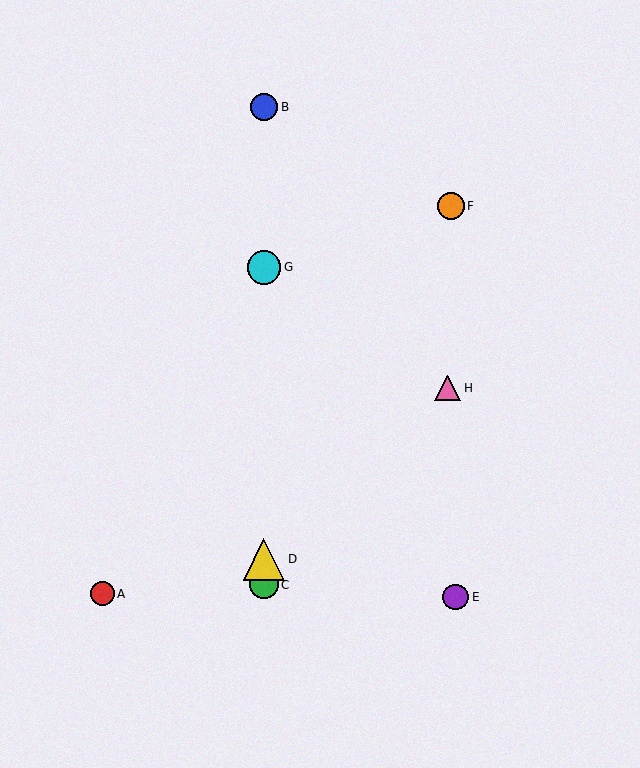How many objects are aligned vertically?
4 objects (B, C, D, G) are aligned vertically.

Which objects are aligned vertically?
Objects B, C, D, G are aligned vertically.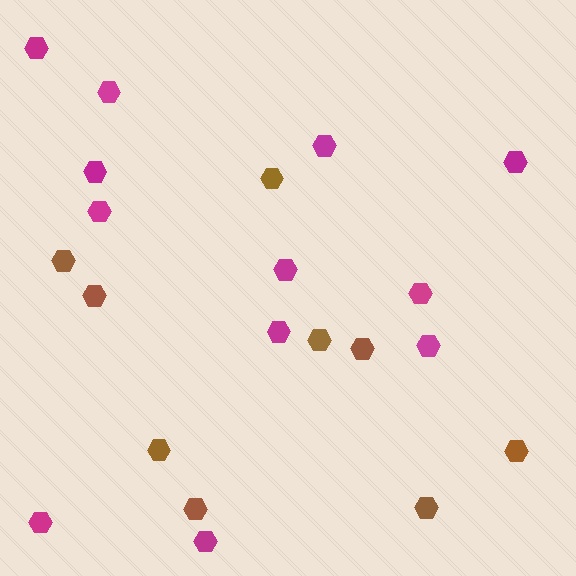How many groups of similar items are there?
There are 2 groups: one group of magenta hexagons (12) and one group of brown hexagons (9).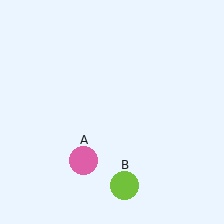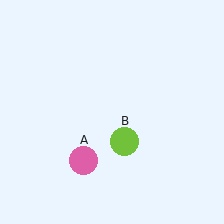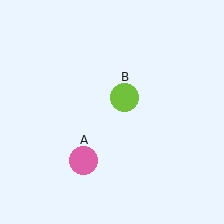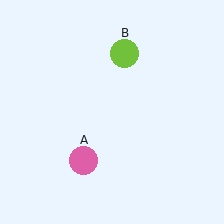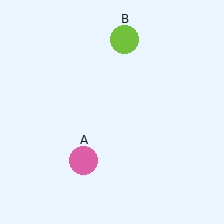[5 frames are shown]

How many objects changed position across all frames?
1 object changed position: lime circle (object B).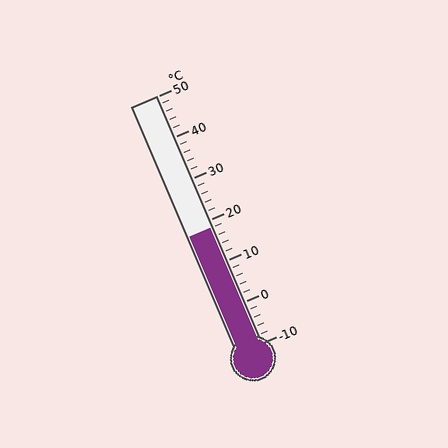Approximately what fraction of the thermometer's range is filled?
The thermometer is filled to approximately 45% of its range.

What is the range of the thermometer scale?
The thermometer scale ranges from -10°C to 50°C.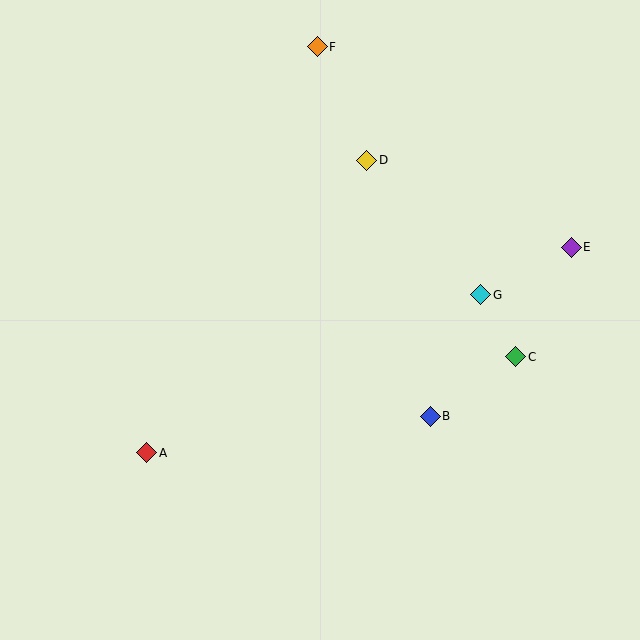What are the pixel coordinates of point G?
Point G is at (481, 295).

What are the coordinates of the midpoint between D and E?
The midpoint between D and E is at (469, 204).